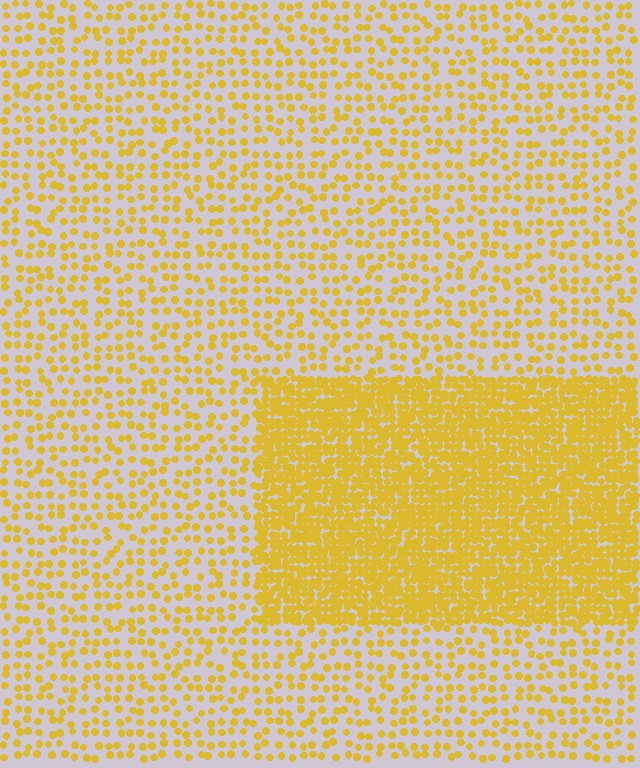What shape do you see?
I see a rectangle.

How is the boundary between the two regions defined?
The boundary is defined by a change in element density (approximately 2.9x ratio). All elements are the same color, size, and shape.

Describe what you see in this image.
The image contains small yellow elements arranged at two different densities. A rectangle-shaped region is visible where the elements are more densely packed than the surrounding area.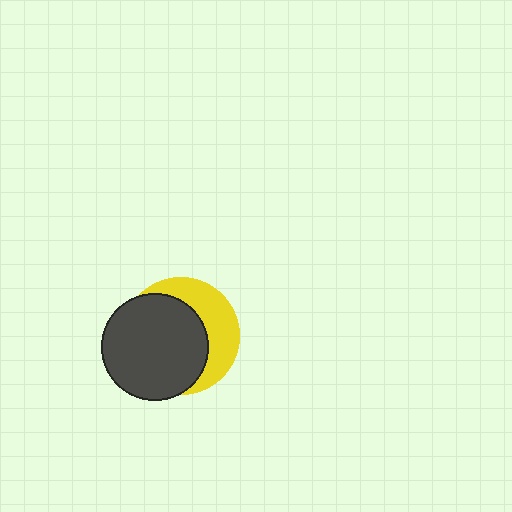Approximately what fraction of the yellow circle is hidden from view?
Roughly 63% of the yellow circle is hidden behind the dark gray circle.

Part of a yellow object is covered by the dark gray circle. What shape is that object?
It is a circle.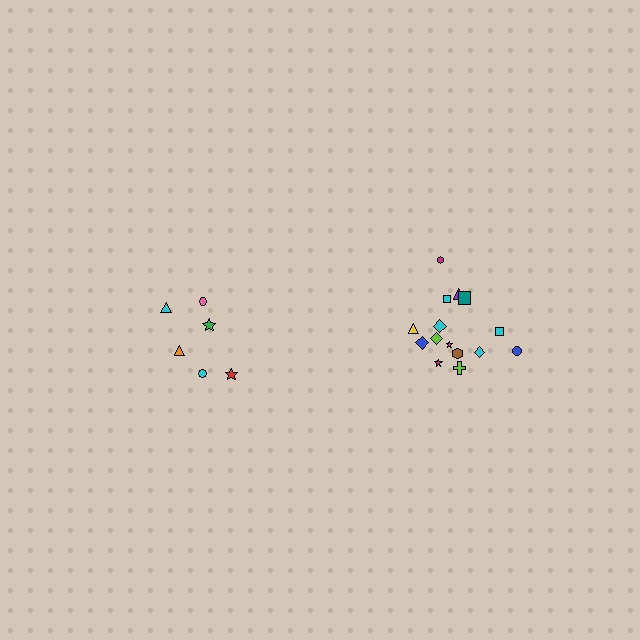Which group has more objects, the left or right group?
The right group.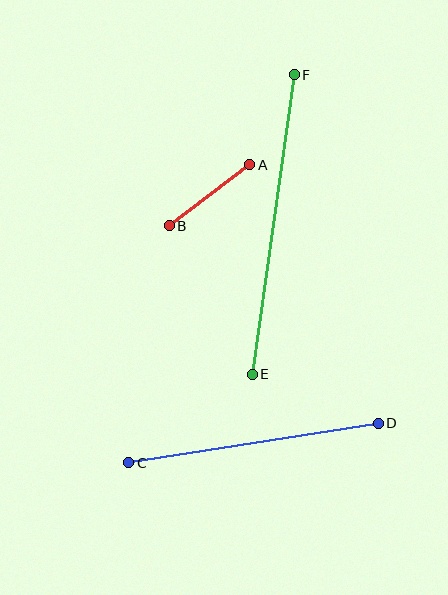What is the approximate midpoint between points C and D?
The midpoint is at approximately (253, 443) pixels.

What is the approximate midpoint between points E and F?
The midpoint is at approximately (273, 225) pixels.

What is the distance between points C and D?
The distance is approximately 252 pixels.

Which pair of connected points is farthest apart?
Points E and F are farthest apart.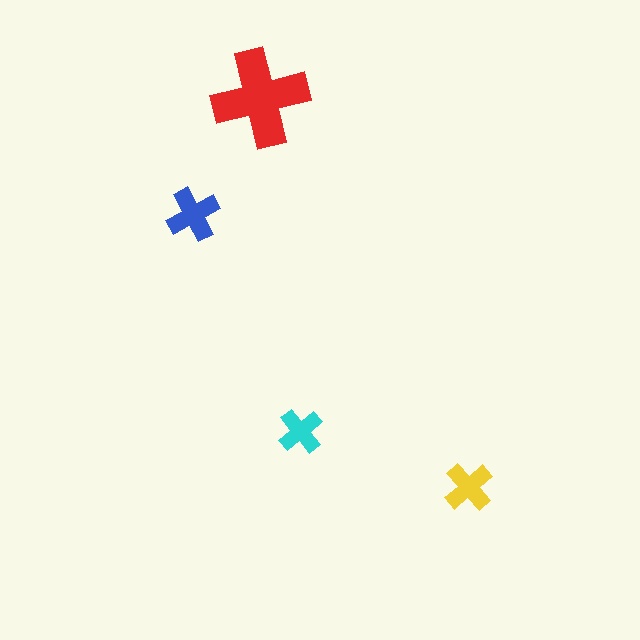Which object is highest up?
The red cross is topmost.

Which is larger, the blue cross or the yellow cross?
The blue one.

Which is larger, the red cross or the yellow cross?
The red one.